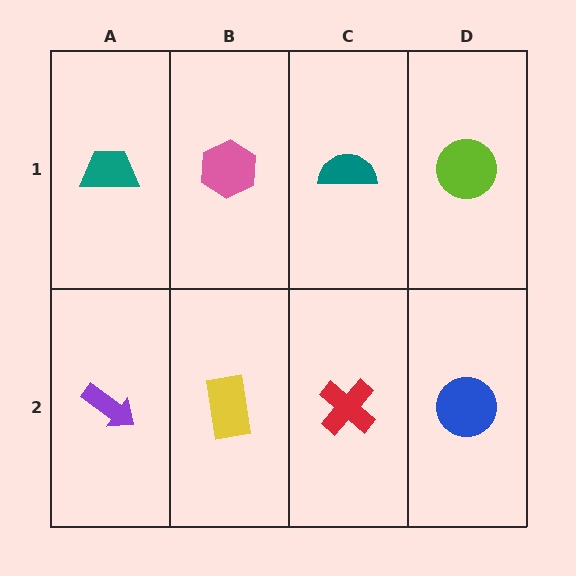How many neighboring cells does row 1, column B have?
3.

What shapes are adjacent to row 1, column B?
A yellow rectangle (row 2, column B), a teal trapezoid (row 1, column A), a teal semicircle (row 1, column C).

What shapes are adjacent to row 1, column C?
A red cross (row 2, column C), a pink hexagon (row 1, column B), a lime circle (row 1, column D).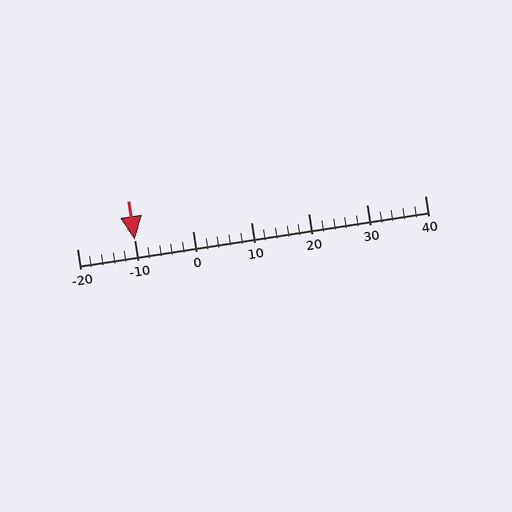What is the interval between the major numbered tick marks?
The major tick marks are spaced 10 units apart.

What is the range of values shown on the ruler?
The ruler shows values from -20 to 40.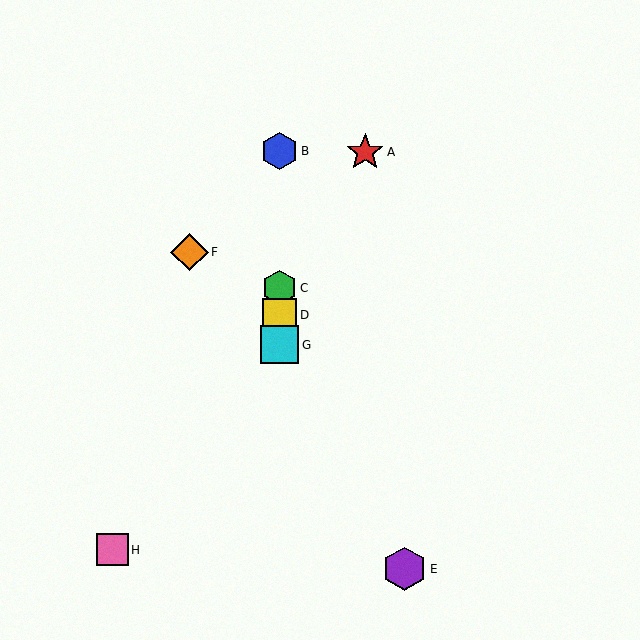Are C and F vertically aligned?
No, C is at x≈279 and F is at x≈189.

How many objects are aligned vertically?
4 objects (B, C, D, G) are aligned vertically.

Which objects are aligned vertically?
Objects B, C, D, G are aligned vertically.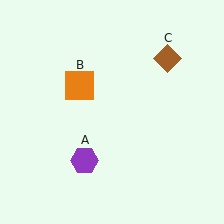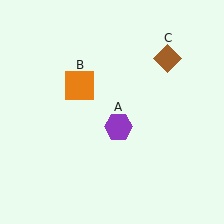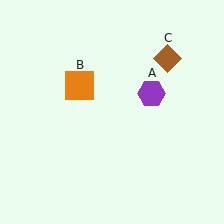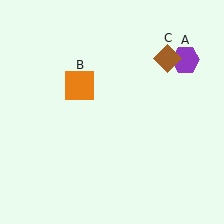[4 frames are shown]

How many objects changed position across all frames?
1 object changed position: purple hexagon (object A).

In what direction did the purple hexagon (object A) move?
The purple hexagon (object A) moved up and to the right.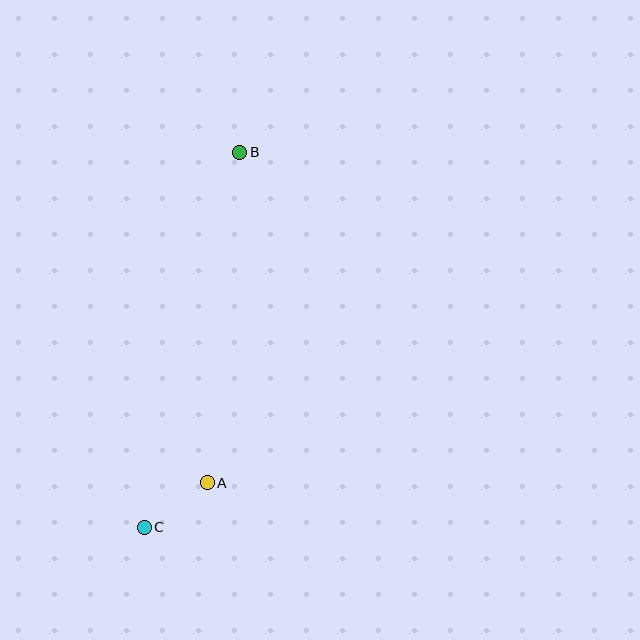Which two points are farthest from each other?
Points B and C are farthest from each other.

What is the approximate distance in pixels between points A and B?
The distance between A and B is approximately 333 pixels.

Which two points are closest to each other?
Points A and C are closest to each other.